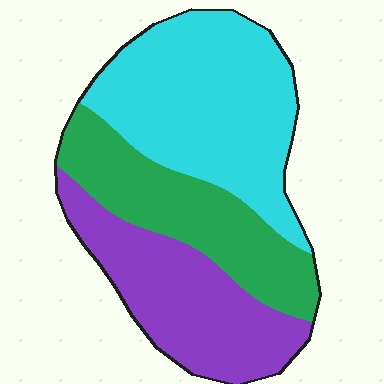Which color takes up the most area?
Cyan, at roughly 40%.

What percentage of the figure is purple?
Purple takes up between a sixth and a third of the figure.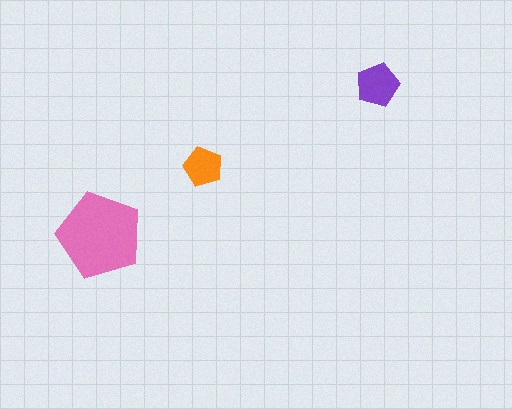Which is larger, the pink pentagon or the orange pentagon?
The pink one.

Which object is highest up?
The purple pentagon is topmost.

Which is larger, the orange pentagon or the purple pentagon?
The purple one.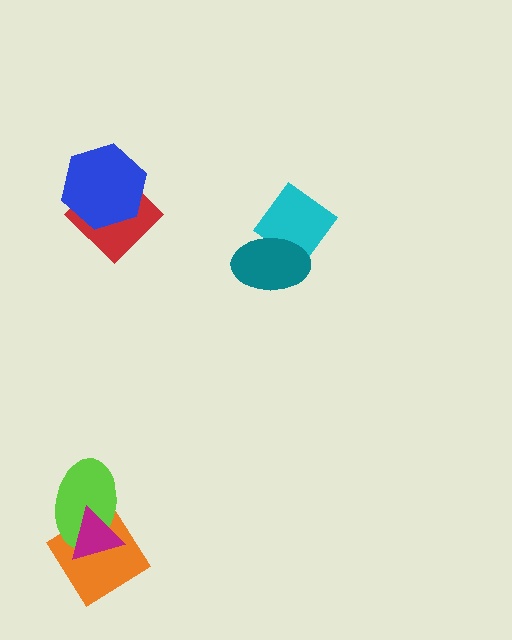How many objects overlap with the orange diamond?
2 objects overlap with the orange diamond.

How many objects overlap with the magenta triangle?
2 objects overlap with the magenta triangle.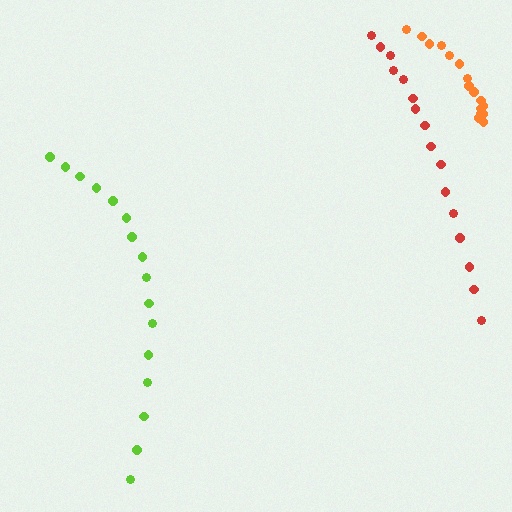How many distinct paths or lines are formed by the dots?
There are 3 distinct paths.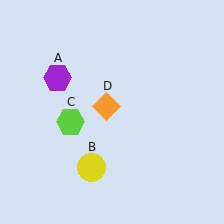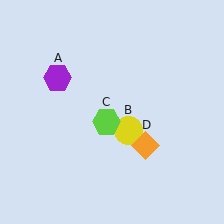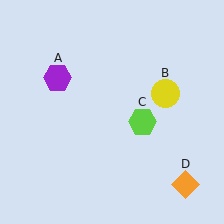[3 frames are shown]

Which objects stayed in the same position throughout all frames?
Purple hexagon (object A) remained stationary.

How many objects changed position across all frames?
3 objects changed position: yellow circle (object B), lime hexagon (object C), orange diamond (object D).